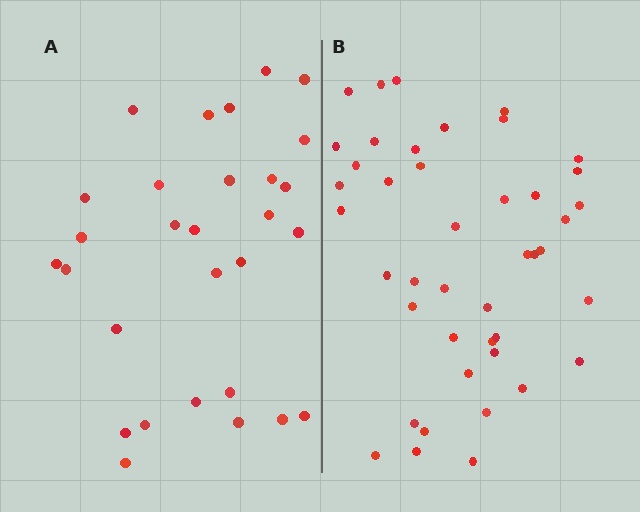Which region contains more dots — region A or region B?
Region B (the right region) has more dots.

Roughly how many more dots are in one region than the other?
Region B has approximately 15 more dots than region A.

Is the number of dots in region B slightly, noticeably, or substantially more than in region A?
Region B has substantially more. The ratio is roughly 1.5 to 1.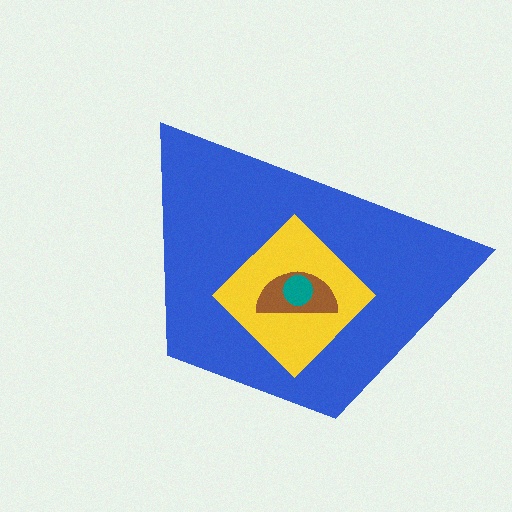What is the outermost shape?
The blue trapezoid.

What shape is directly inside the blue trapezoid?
The yellow diamond.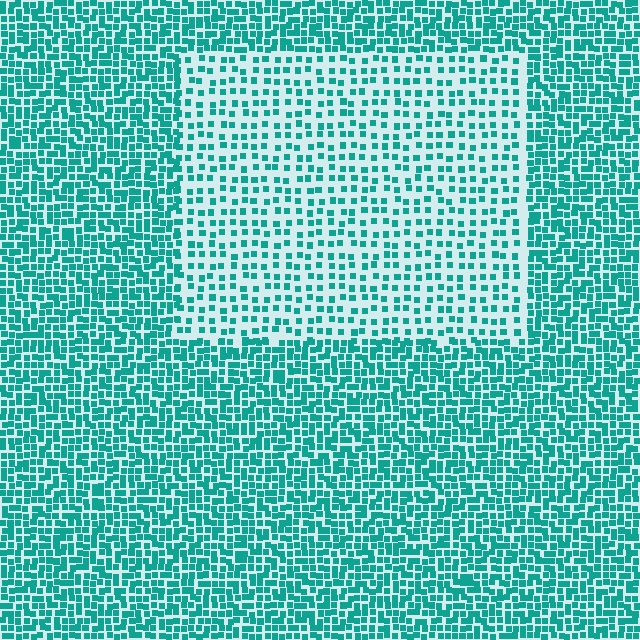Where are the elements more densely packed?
The elements are more densely packed outside the rectangle boundary.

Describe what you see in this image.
The image contains small teal elements arranged at two different densities. A rectangle-shaped region is visible where the elements are less densely packed than the surrounding area.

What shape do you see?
I see a rectangle.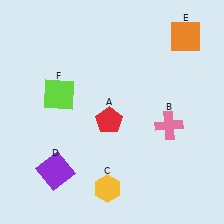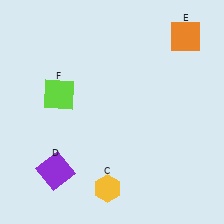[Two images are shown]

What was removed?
The red pentagon (A), the pink cross (B) were removed in Image 2.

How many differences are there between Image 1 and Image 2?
There are 2 differences between the two images.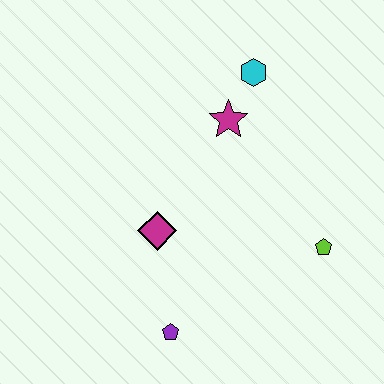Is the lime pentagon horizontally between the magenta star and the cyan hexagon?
No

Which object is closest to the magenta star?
The cyan hexagon is closest to the magenta star.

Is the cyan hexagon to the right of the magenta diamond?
Yes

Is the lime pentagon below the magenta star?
Yes